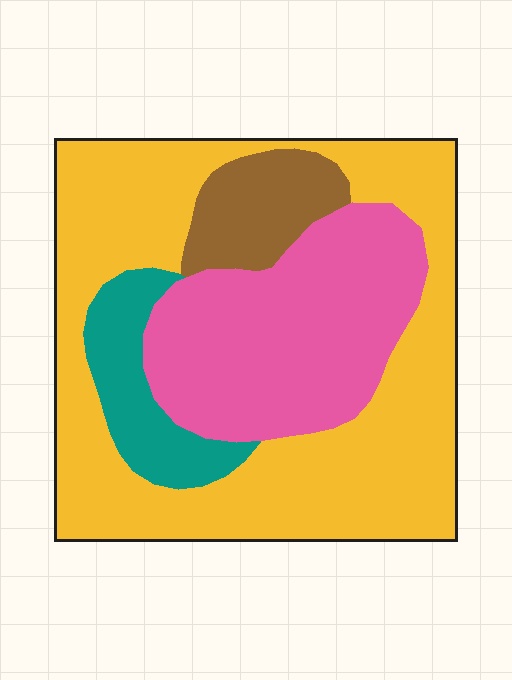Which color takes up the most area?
Yellow, at roughly 55%.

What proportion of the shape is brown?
Brown takes up about one tenth (1/10) of the shape.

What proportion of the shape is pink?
Pink covers around 30% of the shape.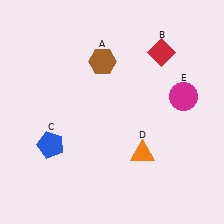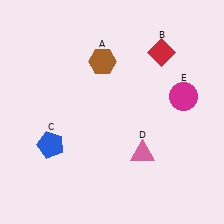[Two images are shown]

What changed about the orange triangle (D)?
In Image 1, D is orange. In Image 2, it changed to pink.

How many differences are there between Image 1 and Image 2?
There is 1 difference between the two images.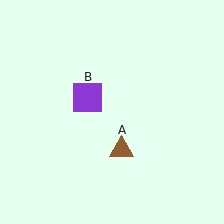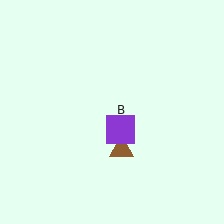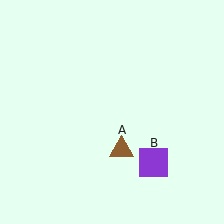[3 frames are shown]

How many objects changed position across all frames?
1 object changed position: purple square (object B).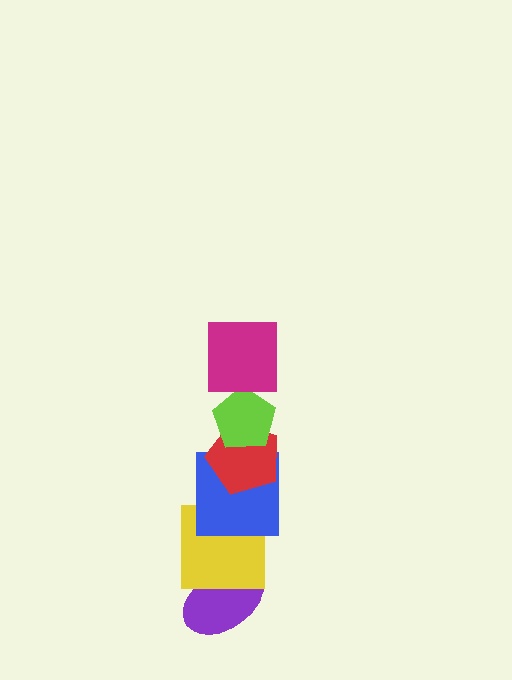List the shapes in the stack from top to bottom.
From top to bottom: the magenta square, the lime pentagon, the red pentagon, the blue square, the yellow square, the purple ellipse.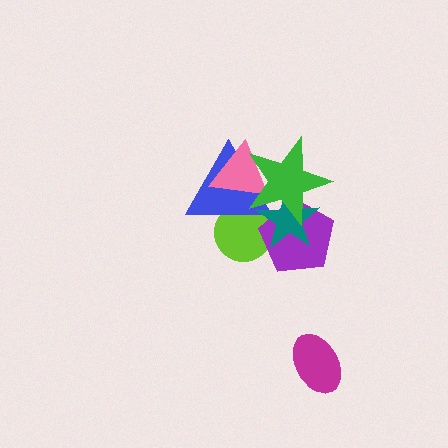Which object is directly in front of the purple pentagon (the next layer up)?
The teal star is directly in front of the purple pentagon.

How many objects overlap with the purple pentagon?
3 objects overlap with the purple pentagon.